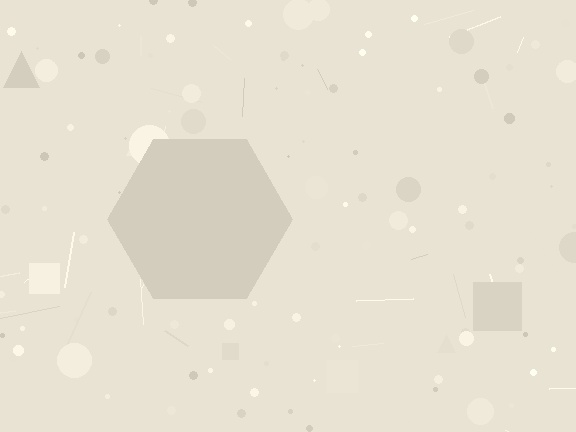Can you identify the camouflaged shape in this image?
The camouflaged shape is a hexagon.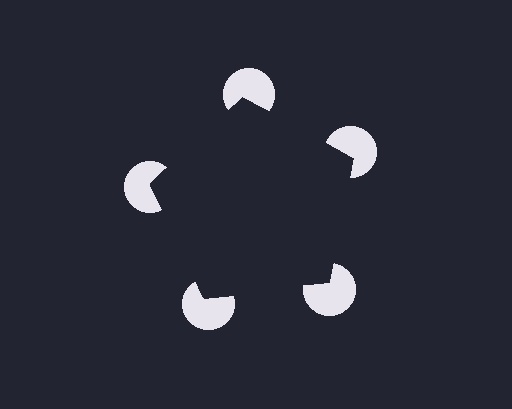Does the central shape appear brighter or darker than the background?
It typically appears slightly darker than the background, even though no actual brightness change is drawn.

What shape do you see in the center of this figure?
An illusory pentagon — its edges are inferred from the aligned wedge cuts in the pac-man discs, not physically drawn.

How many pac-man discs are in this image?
There are 5 — one at each vertex of the illusory pentagon.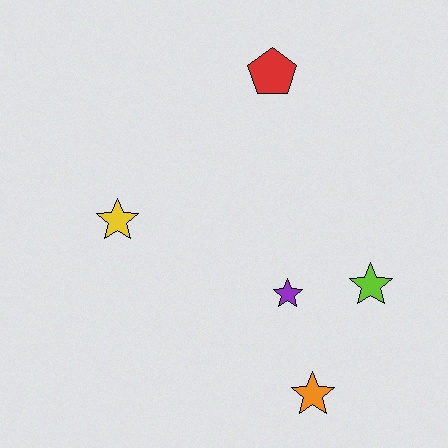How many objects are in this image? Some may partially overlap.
There are 5 objects.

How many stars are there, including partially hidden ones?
There are 4 stars.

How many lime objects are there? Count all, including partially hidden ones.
There is 1 lime object.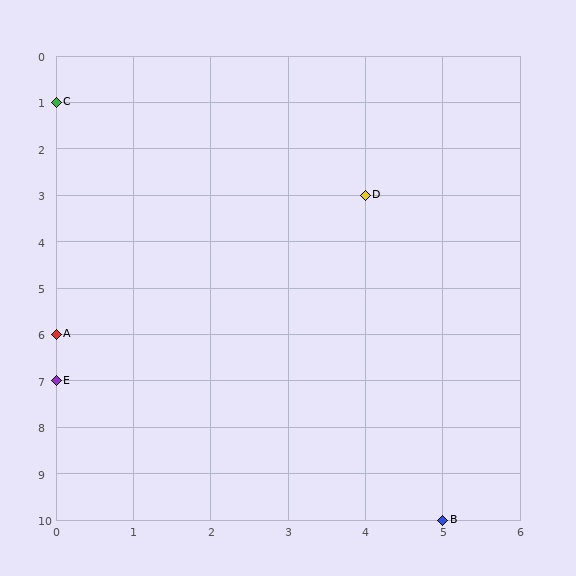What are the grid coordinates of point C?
Point C is at grid coordinates (0, 1).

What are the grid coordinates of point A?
Point A is at grid coordinates (0, 6).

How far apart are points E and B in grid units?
Points E and B are 5 columns and 3 rows apart (about 5.8 grid units diagonally).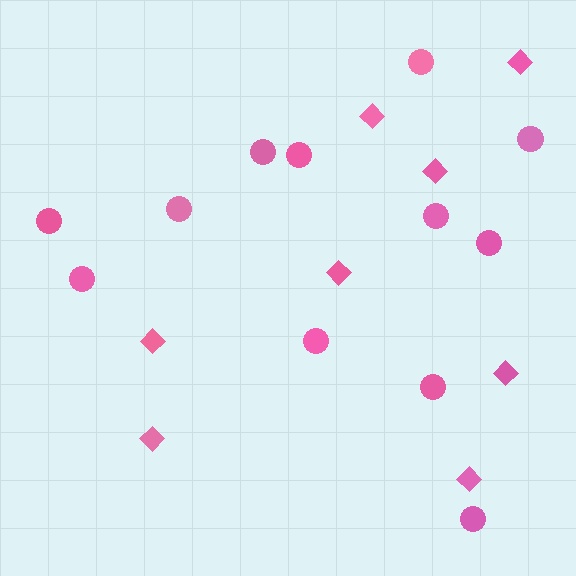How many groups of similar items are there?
There are 2 groups: one group of circles (12) and one group of diamonds (8).